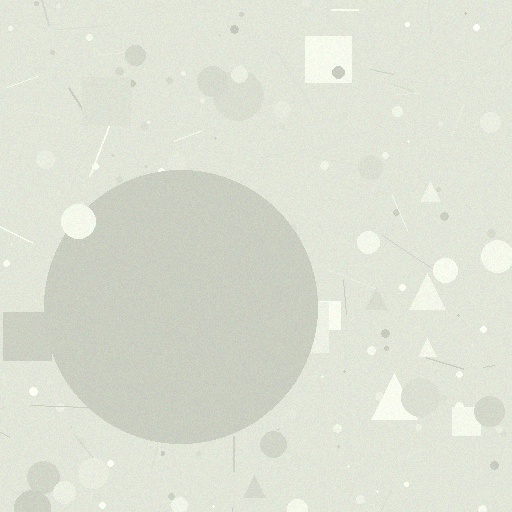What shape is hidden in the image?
A circle is hidden in the image.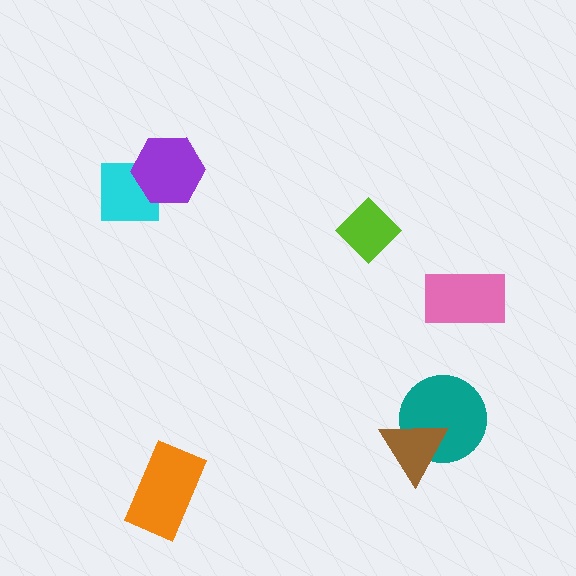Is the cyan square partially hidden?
Yes, it is partially covered by another shape.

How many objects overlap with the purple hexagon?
1 object overlaps with the purple hexagon.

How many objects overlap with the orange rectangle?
0 objects overlap with the orange rectangle.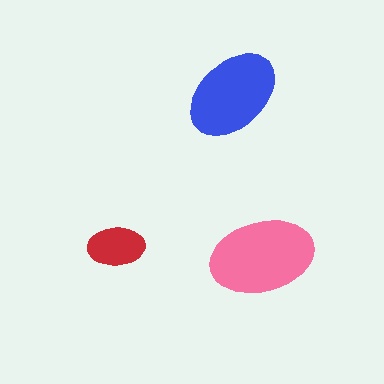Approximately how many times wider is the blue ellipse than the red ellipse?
About 1.5 times wider.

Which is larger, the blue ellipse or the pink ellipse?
The pink one.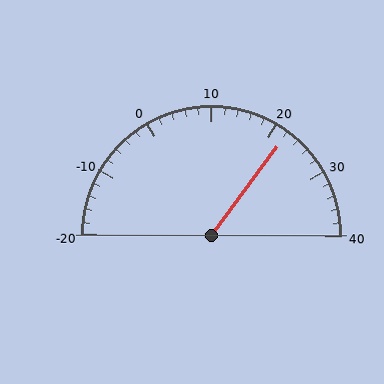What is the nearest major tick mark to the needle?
The nearest major tick mark is 20.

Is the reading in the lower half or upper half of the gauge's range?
The reading is in the upper half of the range (-20 to 40).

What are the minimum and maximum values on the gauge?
The gauge ranges from -20 to 40.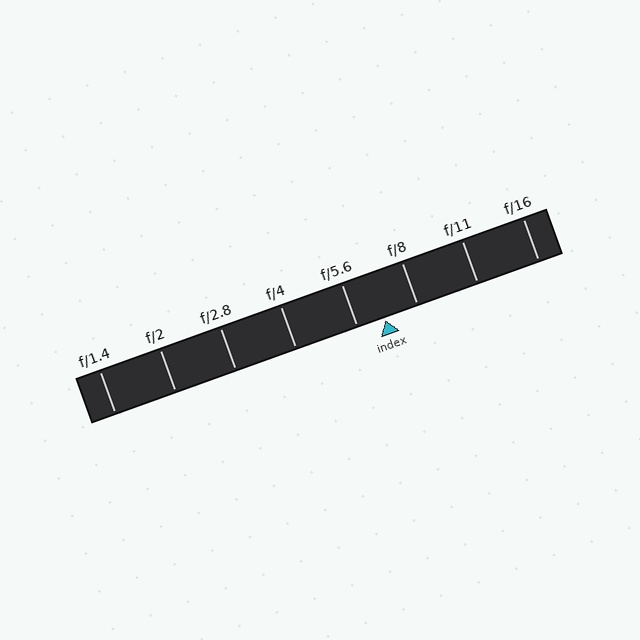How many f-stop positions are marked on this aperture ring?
There are 8 f-stop positions marked.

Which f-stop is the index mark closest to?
The index mark is closest to f/5.6.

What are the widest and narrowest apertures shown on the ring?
The widest aperture shown is f/1.4 and the narrowest is f/16.